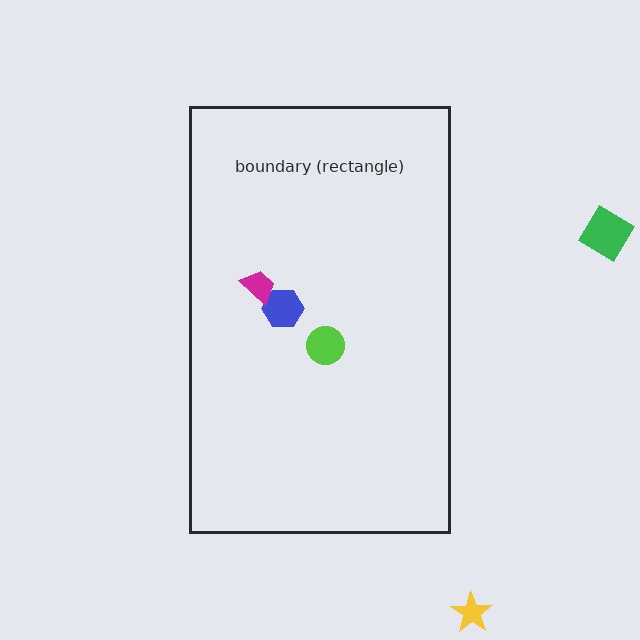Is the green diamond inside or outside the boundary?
Outside.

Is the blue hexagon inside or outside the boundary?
Inside.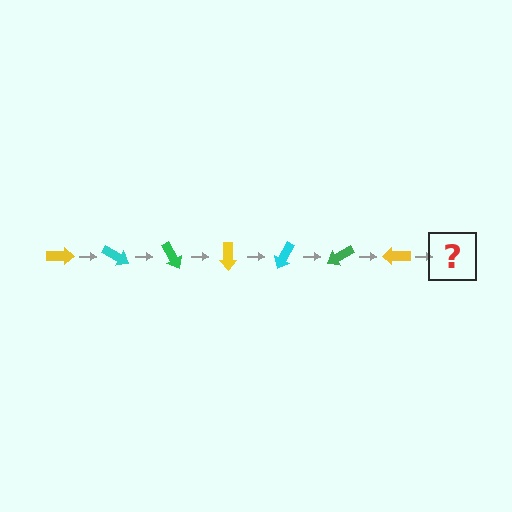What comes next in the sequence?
The next element should be a cyan arrow, rotated 210 degrees from the start.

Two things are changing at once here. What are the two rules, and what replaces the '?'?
The two rules are that it rotates 30 degrees each step and the color cycles through yellow, cyan, and green. The '?' should be a cyan arrow, rotated 210 degrees from the start.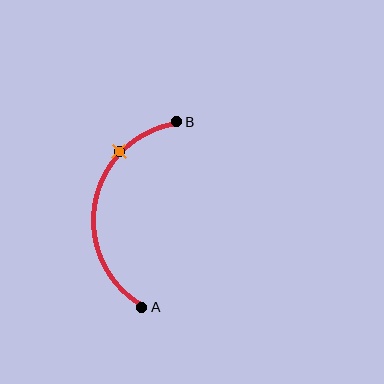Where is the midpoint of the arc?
The arc midpoint is the point on the curve farthest from the straight line joining A and B. It sits to the left of that line.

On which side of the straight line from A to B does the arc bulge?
The arc bulges to the left of the straight line connecting A and B.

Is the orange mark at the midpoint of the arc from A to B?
No. The orange mark lies on the arc but is closer to endpoint B. The arc midpoint would be at the point on the curve equidistant along the arc from both A and B.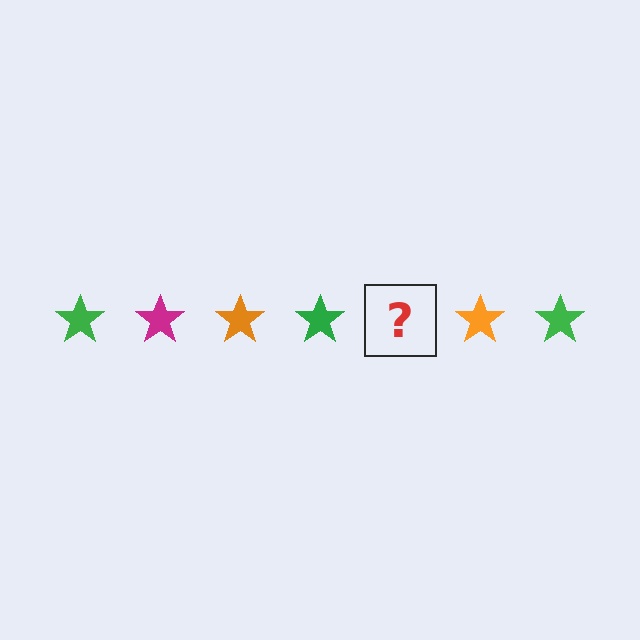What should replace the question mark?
The question mark should be replaced with a magenta star.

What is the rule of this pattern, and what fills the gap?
The rule is that the pattern cycles through green, magenta, orange stars. The gap should be filled with a magenta star.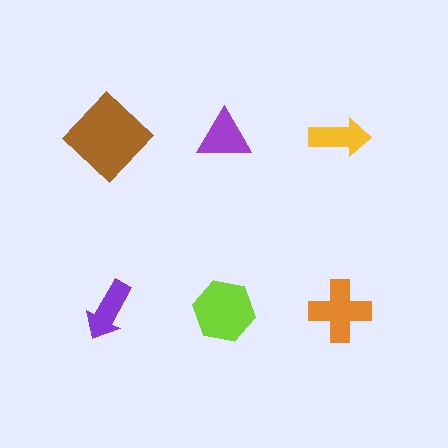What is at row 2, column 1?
A purple arrow.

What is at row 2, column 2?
A lime hexagon.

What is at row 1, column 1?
A brown diamond.